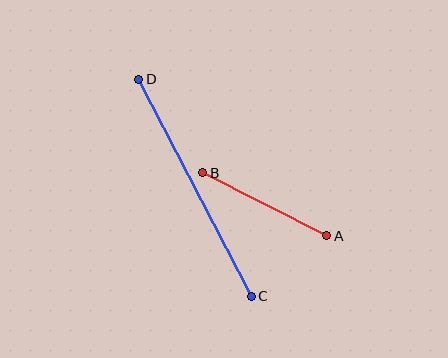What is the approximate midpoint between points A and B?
The midpoint is at approximately (265, 204) pixels.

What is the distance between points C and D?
The distance is approximately 244 pixels.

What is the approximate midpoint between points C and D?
The midpoint is at approximately (195, 188) pixels.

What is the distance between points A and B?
The distance is approximately 139 pixels.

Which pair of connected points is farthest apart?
Points C and D are farthest apart.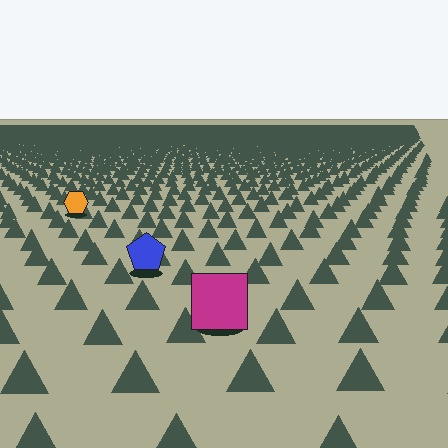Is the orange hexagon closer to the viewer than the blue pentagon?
No. The blue pentagon is closer — you can tell from the texture gradient: the ground texture is coarser near it.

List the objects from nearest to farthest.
From nearest to farthest: the magenta square, the blue pentagon, the orange hexagon.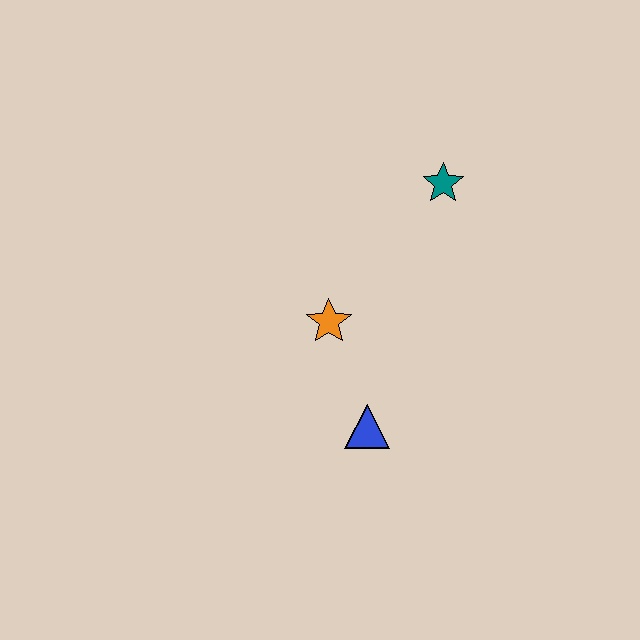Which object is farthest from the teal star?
The blue triangle is farthest from the teal star.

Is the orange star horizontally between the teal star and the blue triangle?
No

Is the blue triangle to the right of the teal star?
No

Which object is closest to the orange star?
The blue triangle is closest to the orange star.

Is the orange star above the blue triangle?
Yes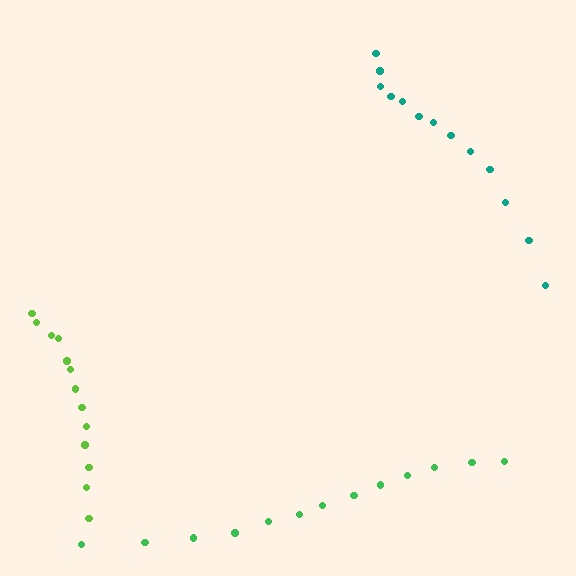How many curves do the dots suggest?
There are 3 distinct paths.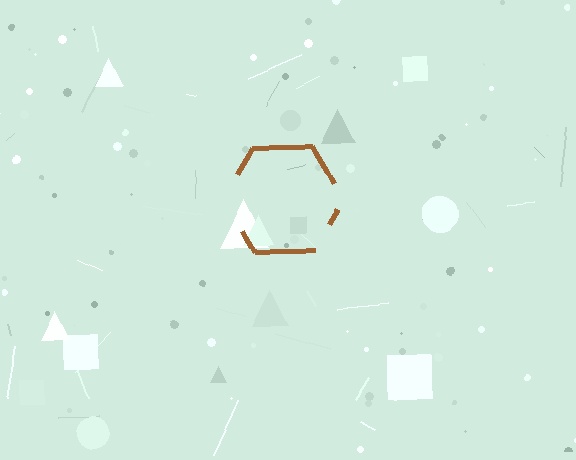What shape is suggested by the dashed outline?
The dashed outline suggests a hexagon.